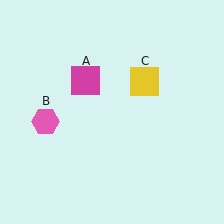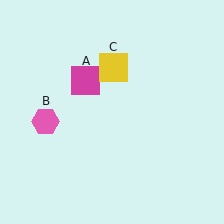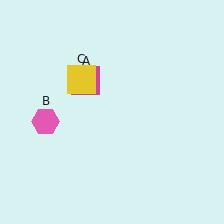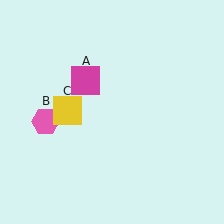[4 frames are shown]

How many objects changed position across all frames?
1 object changed position: yellow square (object C).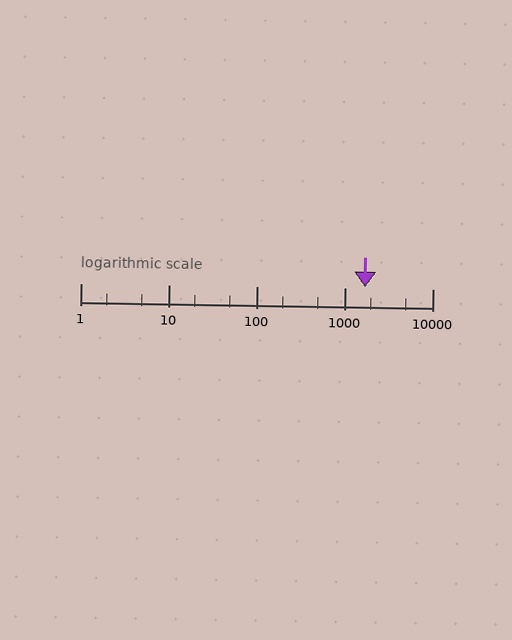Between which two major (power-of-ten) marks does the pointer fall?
The pointer is between 1000 and 10000.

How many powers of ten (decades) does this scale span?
The scale spans 4 decades, from 1 to 10000.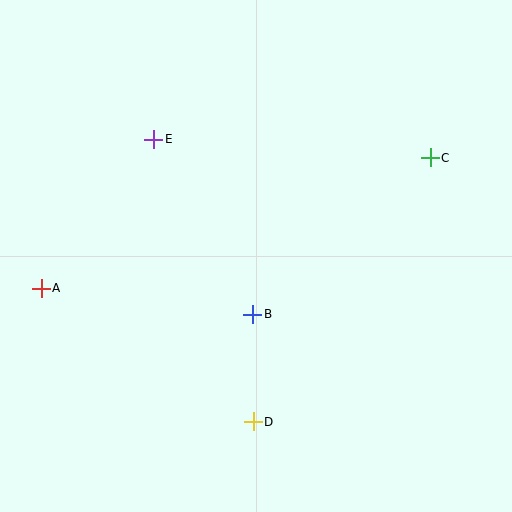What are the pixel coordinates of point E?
Point E is at (154, 139).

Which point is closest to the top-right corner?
Point C is closest to the top-right corner.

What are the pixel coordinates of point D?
Point D is at (253, 422).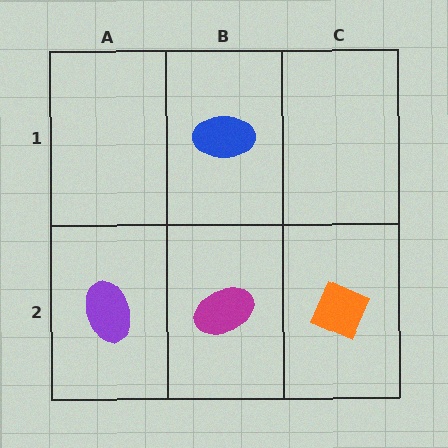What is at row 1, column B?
A blue ellipse.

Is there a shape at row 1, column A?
No, that cell is empty.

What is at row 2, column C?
An orange diamond.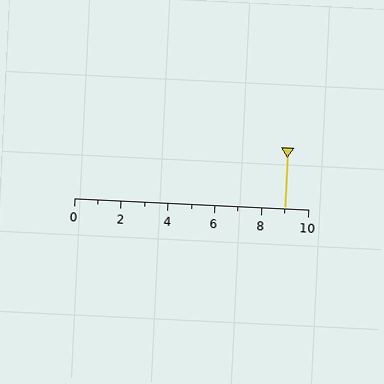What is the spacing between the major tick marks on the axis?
The major ticks are spaced 2 apart.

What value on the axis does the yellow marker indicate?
The marker indicates approximately 9.